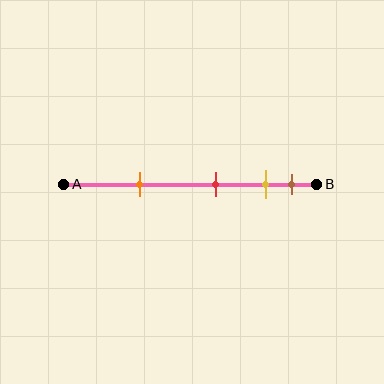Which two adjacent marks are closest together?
The yellow and brown marks are the closest adjacent pair.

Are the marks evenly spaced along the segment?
No, the marks are not evenly spaced.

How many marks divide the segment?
There are 4 marks dividing the segment.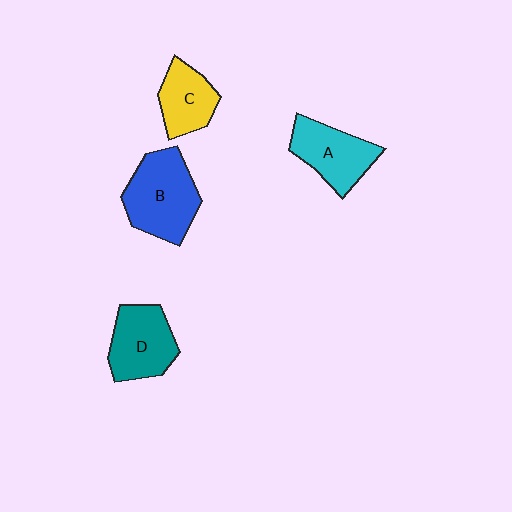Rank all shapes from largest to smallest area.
From largest to smallest: B (blue), D (teal), A (cyan), C (yellow).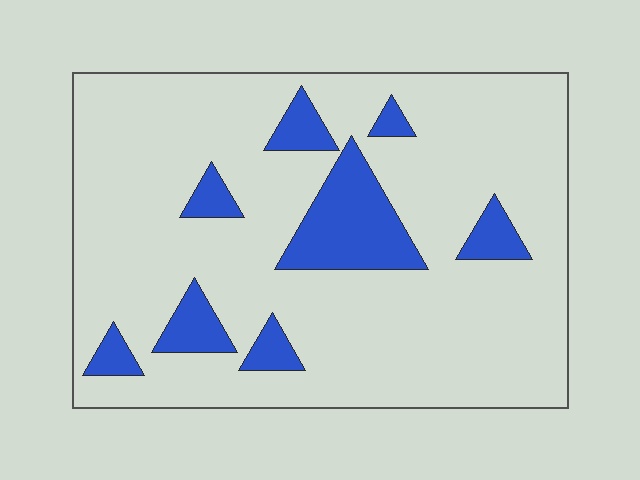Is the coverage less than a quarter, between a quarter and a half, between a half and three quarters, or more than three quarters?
Less than a quarter.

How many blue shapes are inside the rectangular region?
8.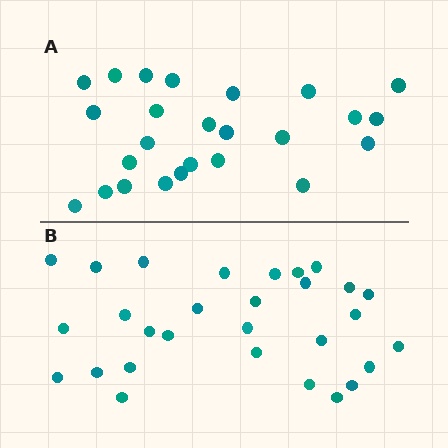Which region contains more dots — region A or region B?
Region B (the bottom region) has more dots.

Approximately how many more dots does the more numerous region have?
Region B has about 4 more dots than region A.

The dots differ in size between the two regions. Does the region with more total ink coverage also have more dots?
No. Region A has more total ink coverage because its dots are larger, but region B actually contains more individual dots. Total area can be misleading — the number of items is what matters here.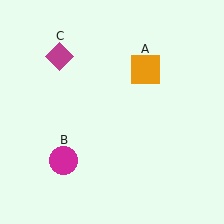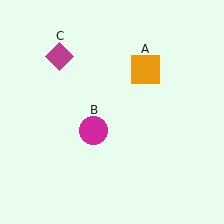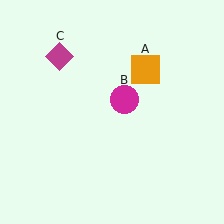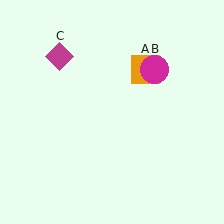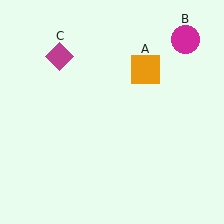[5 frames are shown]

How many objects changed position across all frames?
1 object changed position: magenta circle (object B).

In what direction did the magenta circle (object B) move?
The magenta circle (object B) moved up and to the right.